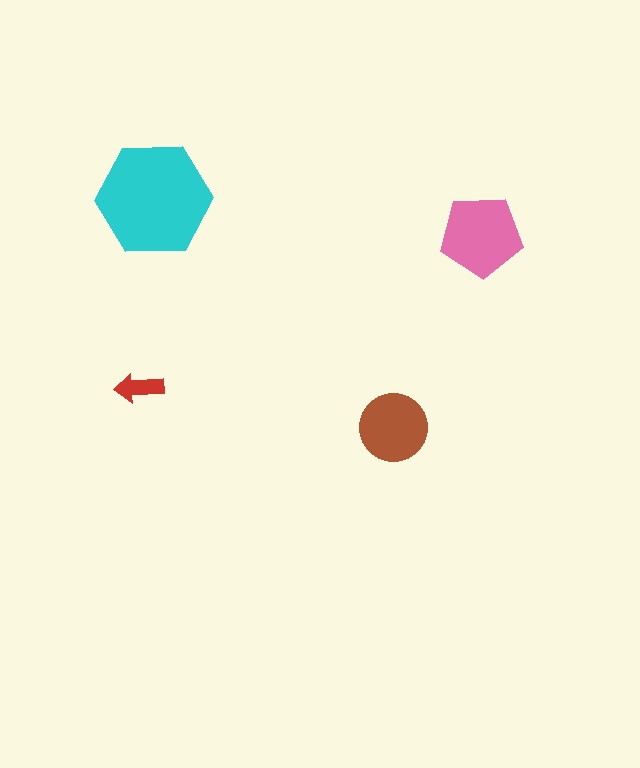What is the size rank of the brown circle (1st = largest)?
3rd.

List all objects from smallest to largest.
The red arrow, the brown circle, the pink pentagon, the cyan hexagon.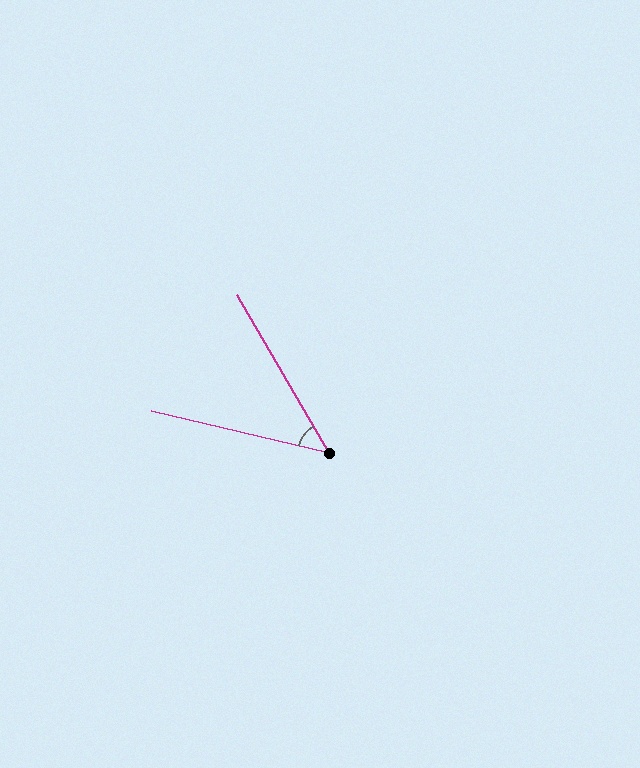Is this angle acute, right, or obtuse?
It is acute.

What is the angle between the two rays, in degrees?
Approximately 47 degrees.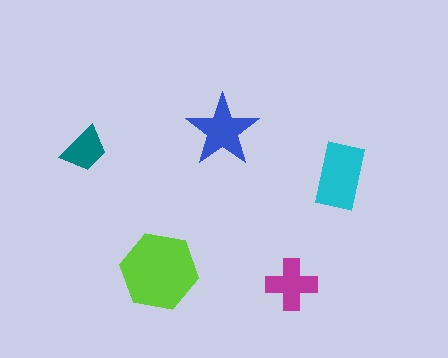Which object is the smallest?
The teal trapezoid.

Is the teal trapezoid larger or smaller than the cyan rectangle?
Smaller.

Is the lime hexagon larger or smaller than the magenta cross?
Larger.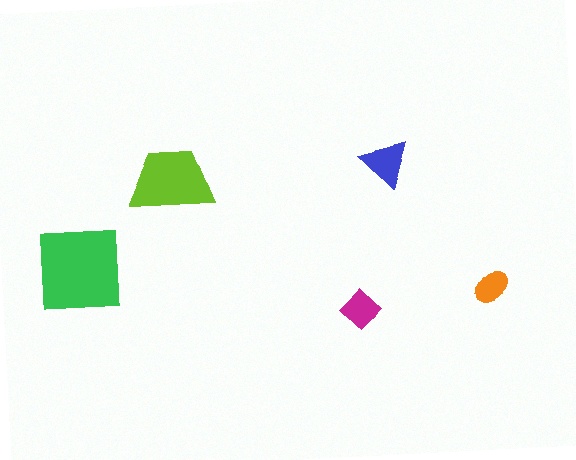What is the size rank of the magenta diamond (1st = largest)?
4th.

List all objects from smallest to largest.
The orange ellipse, the magenta diamond, the blue triangle, the lime trapezoid, the green square.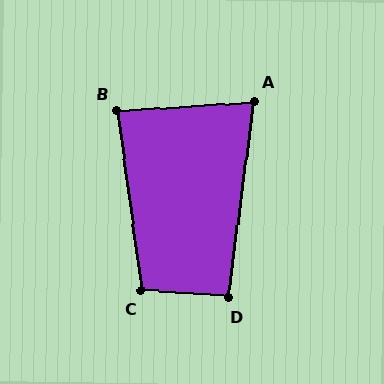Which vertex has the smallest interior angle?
A, at approximately 78 degrees.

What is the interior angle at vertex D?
Approximately 94 degrees (approximately right).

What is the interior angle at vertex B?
Approximately 86 degrees (approximately right).